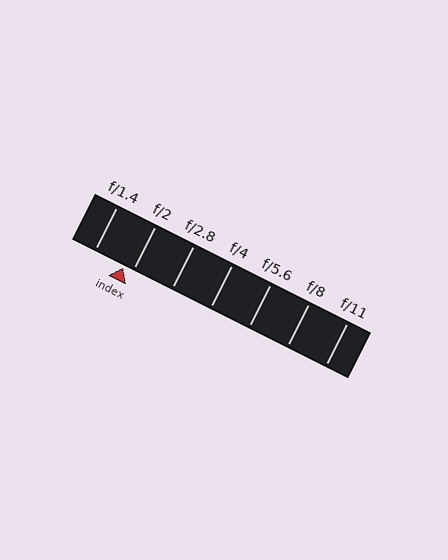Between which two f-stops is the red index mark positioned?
The index mark is between f/1.4 and f/2.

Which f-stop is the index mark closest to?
The index mark is closest to f/2.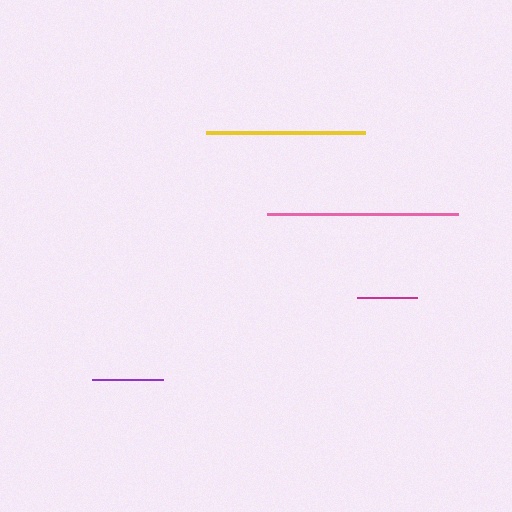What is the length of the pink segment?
The pink segment is approximately 192 pixels long.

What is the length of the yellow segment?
The yellow segment is approximately 159 pixels long.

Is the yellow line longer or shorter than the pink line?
The pink line is longer than the yellow line.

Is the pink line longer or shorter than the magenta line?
The pink line is longer than the magenta line.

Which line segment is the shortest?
The magenta line is the shortest at approximately 60 pixels.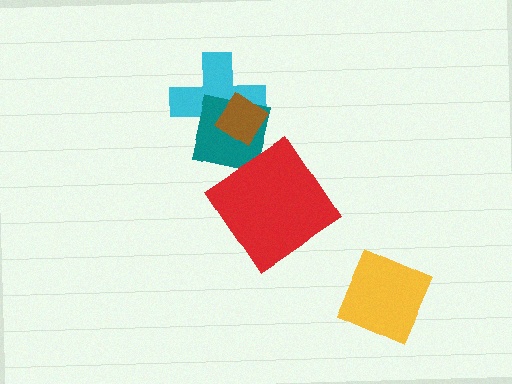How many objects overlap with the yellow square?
0 objects overlap with the yellow square.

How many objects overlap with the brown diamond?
2 objects overlap with the brown diamond.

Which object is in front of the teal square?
The brown diamond is in front of the teal square.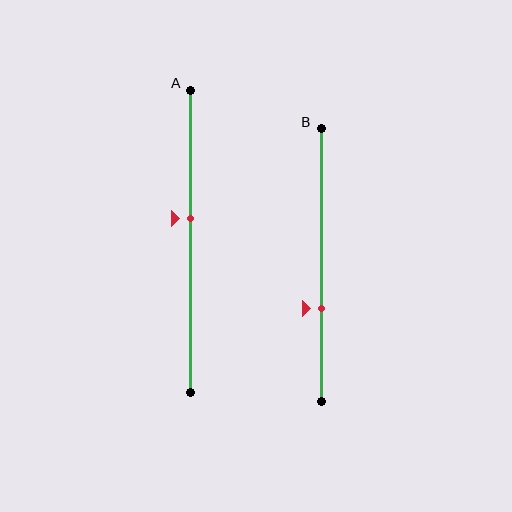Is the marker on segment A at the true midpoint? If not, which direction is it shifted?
No, the marker on segment A is shifted upward by about 8% of the segment length.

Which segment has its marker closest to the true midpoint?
Segment A has its marker closest to the true midpoint.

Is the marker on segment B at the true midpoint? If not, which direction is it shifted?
No, the marker on segment B is shifted downward by about 16% of the segment length.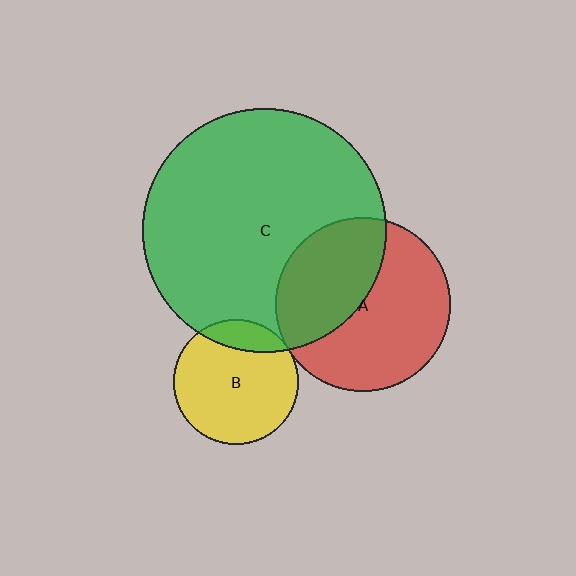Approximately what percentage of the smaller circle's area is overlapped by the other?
Approximately 15%.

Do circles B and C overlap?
Yes.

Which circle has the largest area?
Circle C (green).